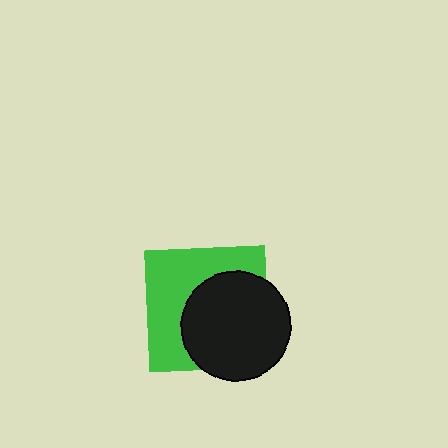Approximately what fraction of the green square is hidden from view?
Roughly 52% of the green square is hidden behind the black circle.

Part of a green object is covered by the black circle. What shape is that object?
It is a square.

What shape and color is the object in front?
The object in front is a black circle.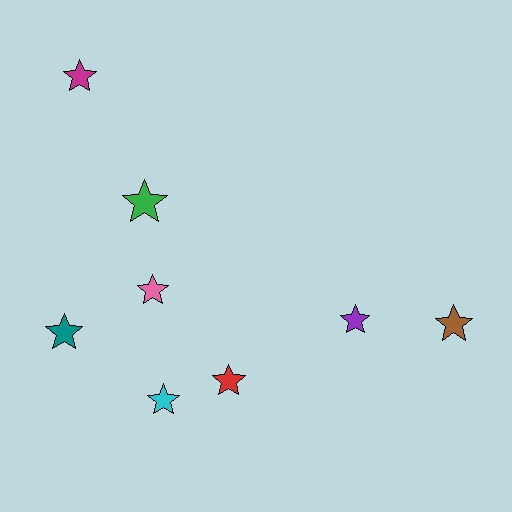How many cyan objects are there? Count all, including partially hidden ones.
There is 1 cyan object.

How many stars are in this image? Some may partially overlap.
There are 8 stars.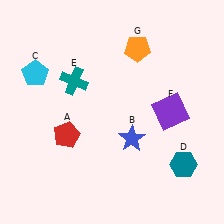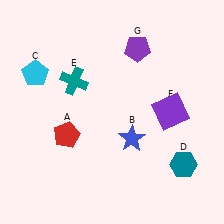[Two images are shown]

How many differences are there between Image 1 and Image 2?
There is 1 difference between the two images.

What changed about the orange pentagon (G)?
In Image 1, G is orange. In Image 2, it changed to purple.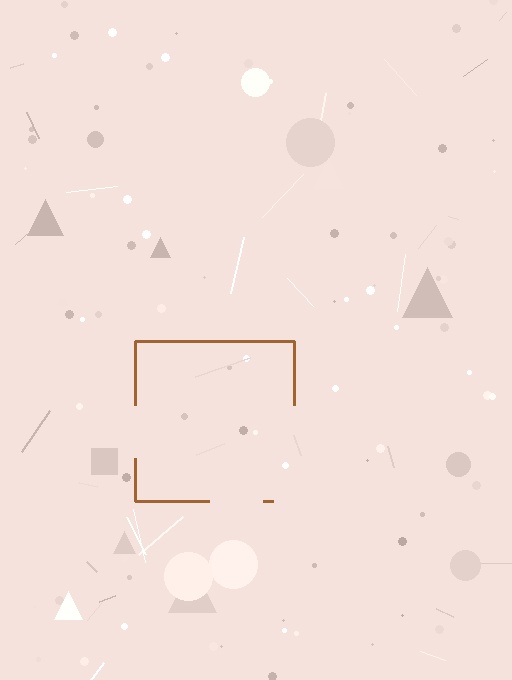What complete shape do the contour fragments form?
The contour fragments form a square.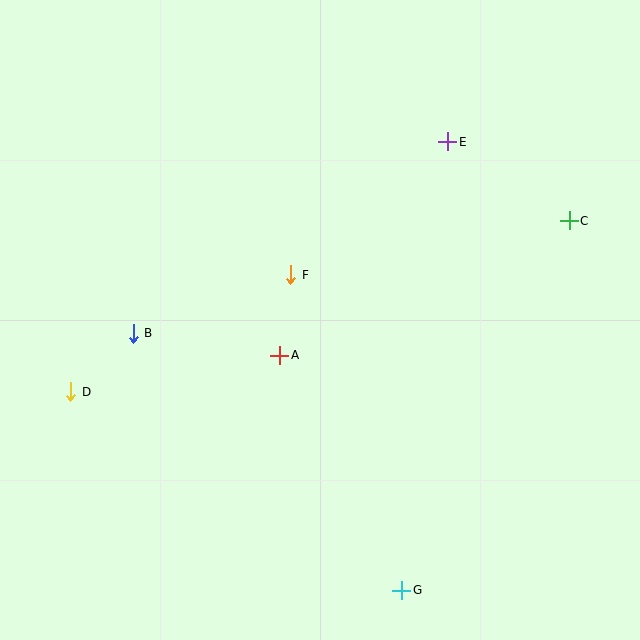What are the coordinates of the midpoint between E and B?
The midpoint between E and B is at (290, 237).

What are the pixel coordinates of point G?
Point G is at (402, 590).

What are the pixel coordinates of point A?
Point A is at (280, 356).